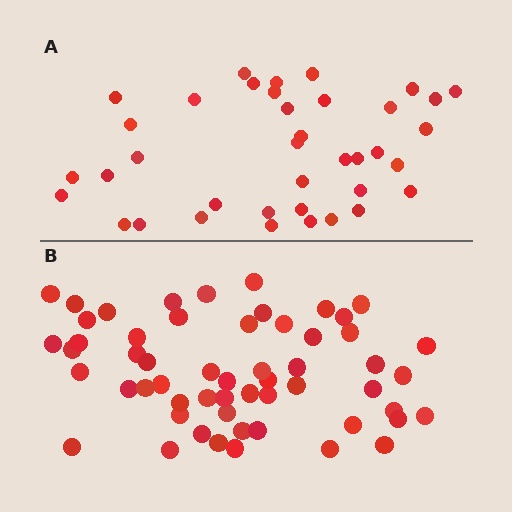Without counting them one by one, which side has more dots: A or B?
Region B (the bottom region) has more dots.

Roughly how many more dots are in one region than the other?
Region B has approximately 20 more dots than region A.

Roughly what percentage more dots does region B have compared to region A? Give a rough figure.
About 45% more.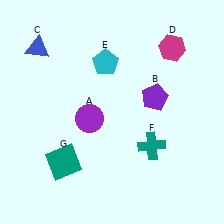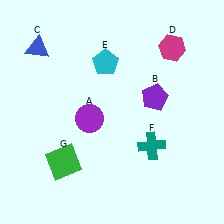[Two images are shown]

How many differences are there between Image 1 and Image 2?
There is 1 difference between the two images.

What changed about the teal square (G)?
In Image 1, G is teal. In Image 2, it changed to green.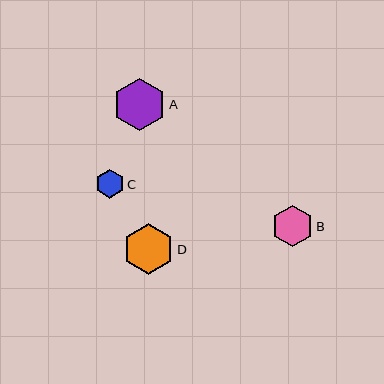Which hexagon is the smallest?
Hexagon C is the smallest with a size of approximately 29 pixels.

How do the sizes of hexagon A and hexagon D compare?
Hexagon A and hexagon D are approximately the same size.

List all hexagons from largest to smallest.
From largest to smallest: A, D, B, C.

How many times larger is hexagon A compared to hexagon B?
Hexagon A is approximately 1.3 times the size of hexagon B.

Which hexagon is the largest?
Hexagon A is the largest with a size of approximately 52 pixels.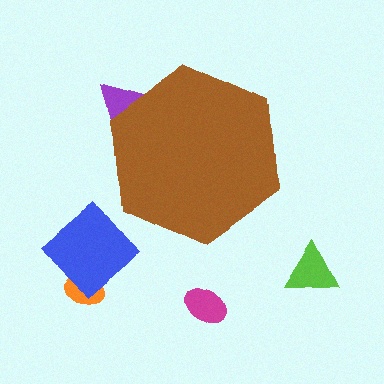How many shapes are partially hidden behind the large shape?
1 shape is partially hidden.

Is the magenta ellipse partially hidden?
No, the magenta ellipse is fully visible.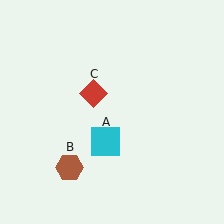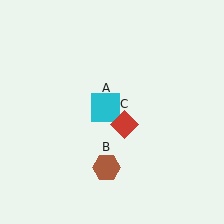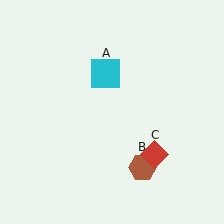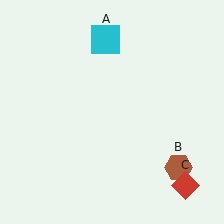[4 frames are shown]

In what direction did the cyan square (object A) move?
The cyan square (object A) moved up.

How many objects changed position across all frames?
3 objects changed position: cyan square (object A), brown hexagon (object B), red diamond (object C).